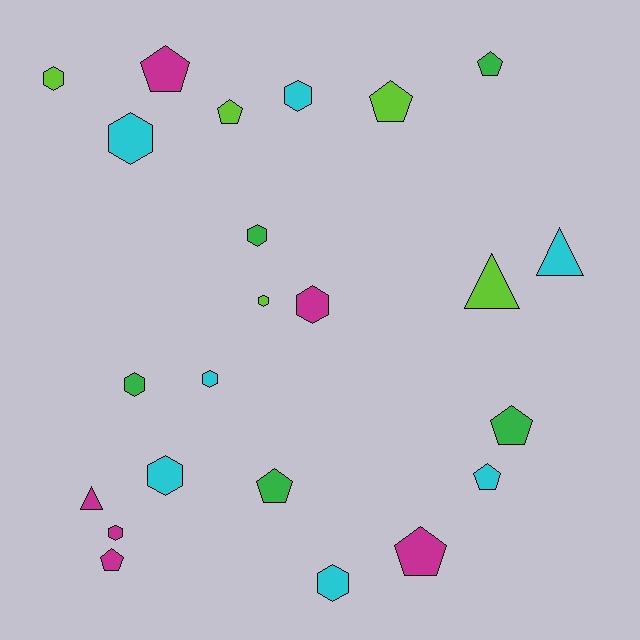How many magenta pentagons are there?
There are 3 magenta pentagons.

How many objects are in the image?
There are 23 objects.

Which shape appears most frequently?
Hexagon, with 11 objects.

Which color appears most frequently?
Cyan, with 7 objects.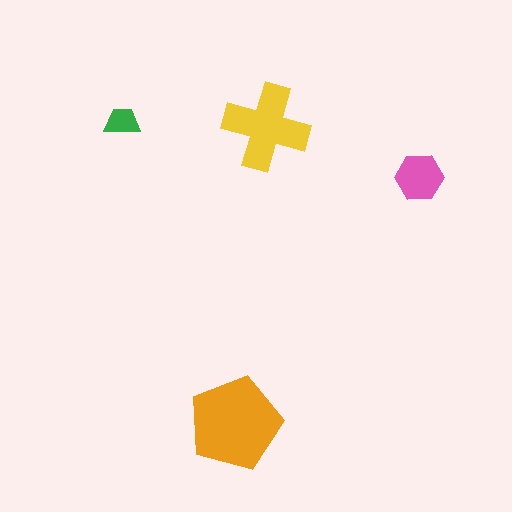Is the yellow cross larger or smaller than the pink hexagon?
Larger.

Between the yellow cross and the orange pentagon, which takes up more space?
The orange pentagon.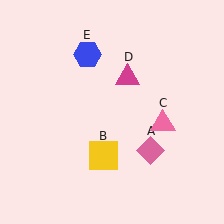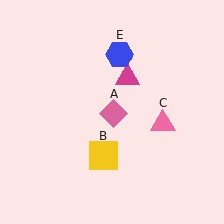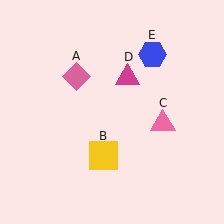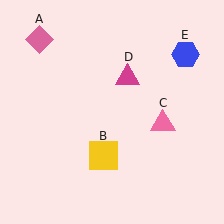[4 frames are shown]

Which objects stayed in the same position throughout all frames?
Yellow square (object B) and pink triangle (object C) and magenta triangle (object D) remained stationary.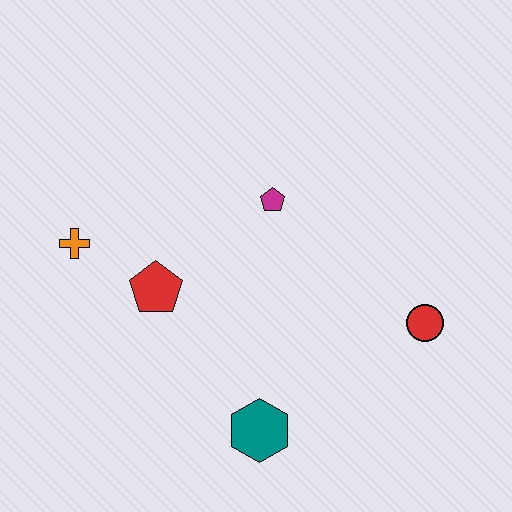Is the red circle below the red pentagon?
Yes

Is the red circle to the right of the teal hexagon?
Yes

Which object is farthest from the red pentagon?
The red circle is farthest from the red pentagon.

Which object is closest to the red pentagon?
The orange cross is closest to the red pentagon.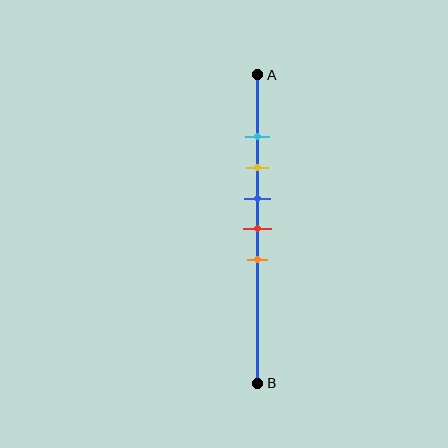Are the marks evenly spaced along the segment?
Yes, the marks are approximately evenly spaced.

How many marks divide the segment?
There are 5 marks dividing the segment.